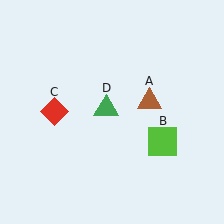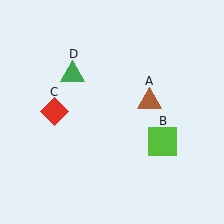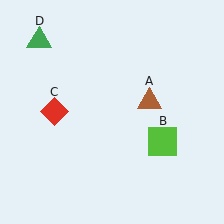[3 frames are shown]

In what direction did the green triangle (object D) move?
The green triangle (object D) moved up and to the left.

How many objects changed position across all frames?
1 object changed position: green triangle (object D).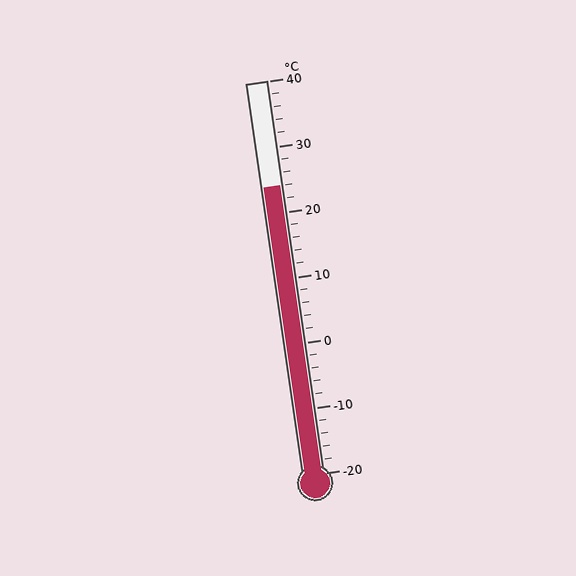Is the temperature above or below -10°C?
The temperature is above -10°C.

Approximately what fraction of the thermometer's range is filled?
The thermometer is filled to approximately 75% of its range.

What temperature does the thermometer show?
The thermometer shows approximately 24°C.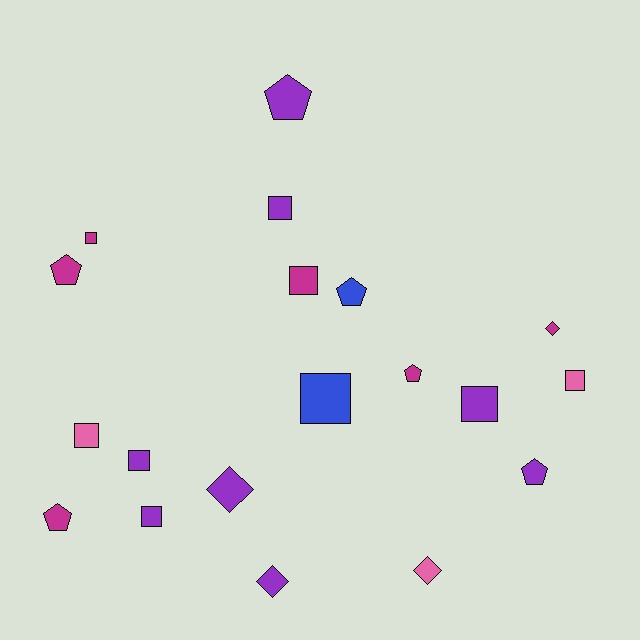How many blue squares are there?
There is 1 blue square.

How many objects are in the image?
There are 19 objects.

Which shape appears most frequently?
Square, with 9 objects.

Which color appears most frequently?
Purple, with 8 objects.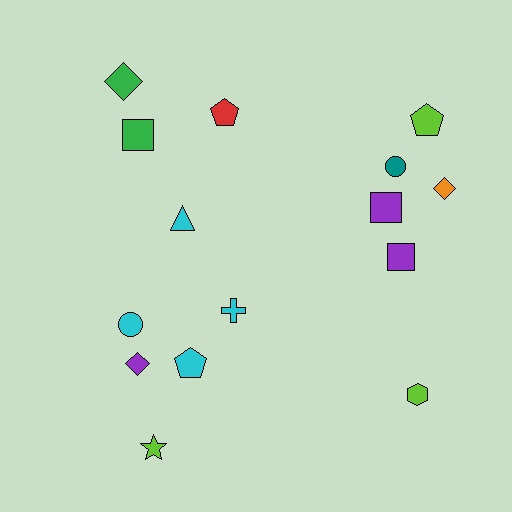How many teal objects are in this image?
There is 1 teal object.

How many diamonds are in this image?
There are 3 diamonds.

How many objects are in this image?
There are 15 objects.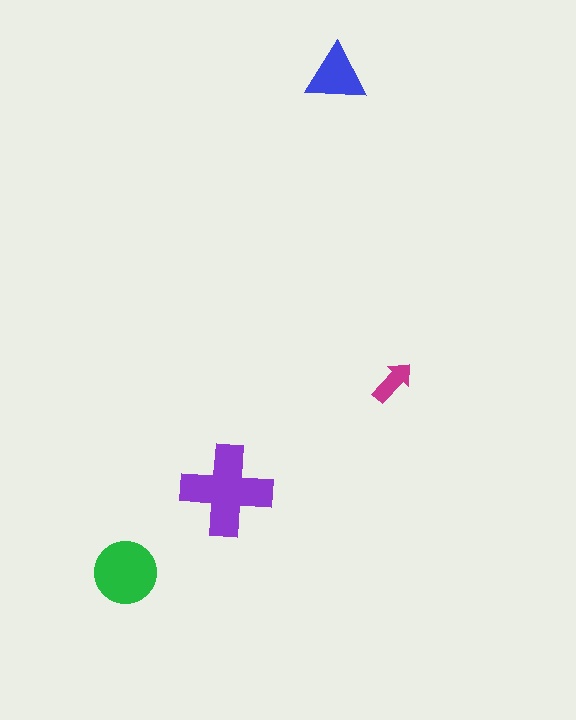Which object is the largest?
The purple cross.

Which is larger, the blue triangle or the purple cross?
The purple cross.